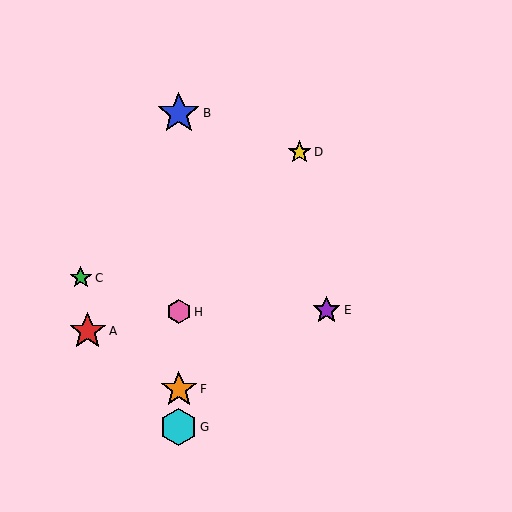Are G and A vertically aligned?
No, G is at x≈179 and A is at x≈88.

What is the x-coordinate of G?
Object G is at x≈179.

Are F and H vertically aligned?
Yes, both are at x≈179.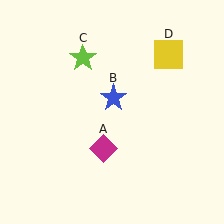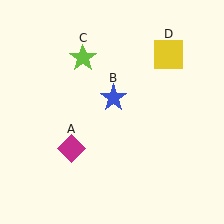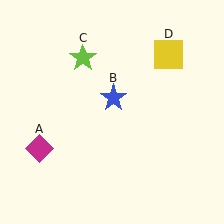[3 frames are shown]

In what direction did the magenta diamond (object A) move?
The magenta diamond (object A) moved left.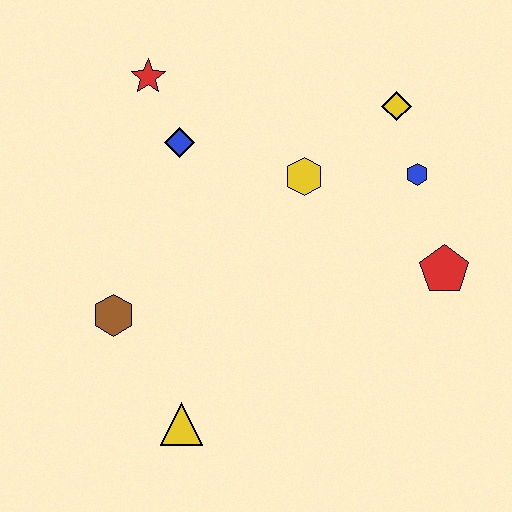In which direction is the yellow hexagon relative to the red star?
The yellow hexagon is to the right of the red star.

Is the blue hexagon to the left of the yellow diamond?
No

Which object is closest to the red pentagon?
The blue hexagon is closest to the red pentagon.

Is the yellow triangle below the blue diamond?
Yes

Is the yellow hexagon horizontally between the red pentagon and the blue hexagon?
No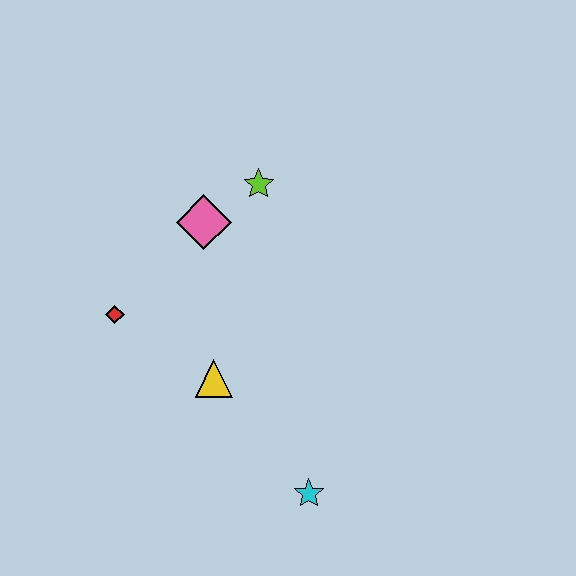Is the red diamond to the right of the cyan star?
No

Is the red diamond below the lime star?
Yes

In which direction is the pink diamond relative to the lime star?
The pink diamond is to the left of the lime star.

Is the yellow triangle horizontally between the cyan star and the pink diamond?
Yes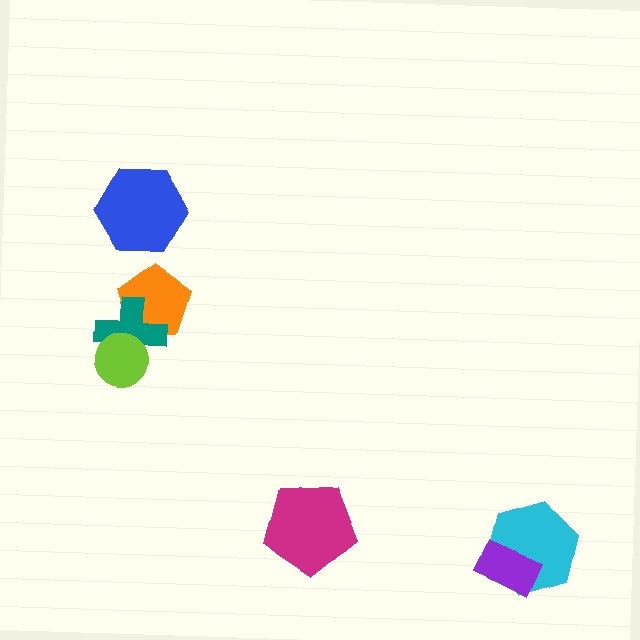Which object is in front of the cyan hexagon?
The purple rectangle is in front of the cyan hexagon.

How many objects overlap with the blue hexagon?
0 objects overlap with the blue hexagon.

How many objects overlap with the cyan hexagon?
1 object overlaps with the cyan hexagon.